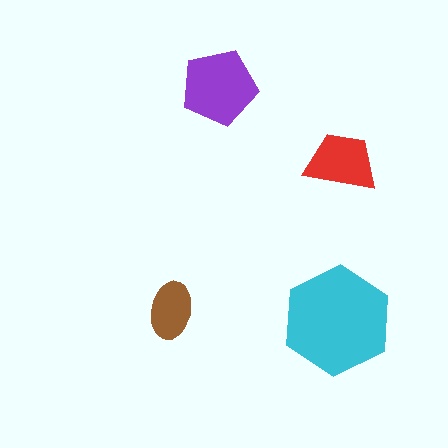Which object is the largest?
The cyan hexagon.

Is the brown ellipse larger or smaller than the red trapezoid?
Smaller.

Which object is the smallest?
The brown ellipse.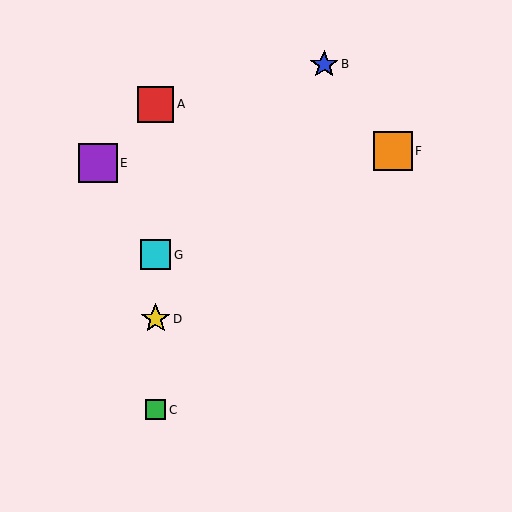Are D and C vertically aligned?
Yes, both are at x≈156.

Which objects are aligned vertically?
Objects A, C, D, G are aligned vertically.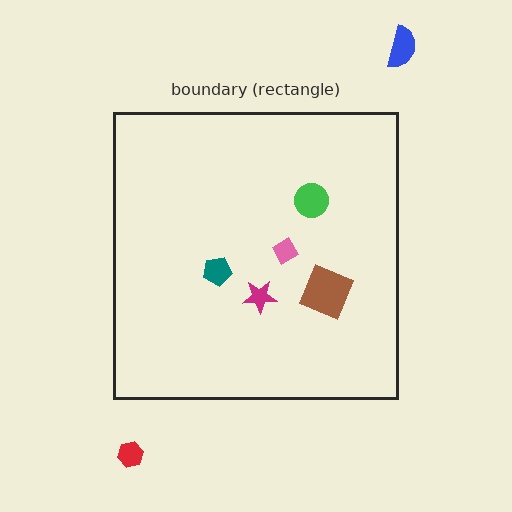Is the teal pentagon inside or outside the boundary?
Inside.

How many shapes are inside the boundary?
5 inside, 2 outside.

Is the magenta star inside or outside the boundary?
Inside.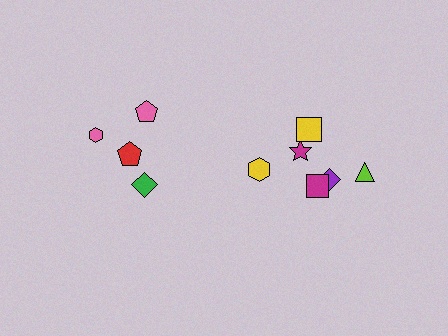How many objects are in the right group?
There are 6 objects.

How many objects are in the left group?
There are 4 objects.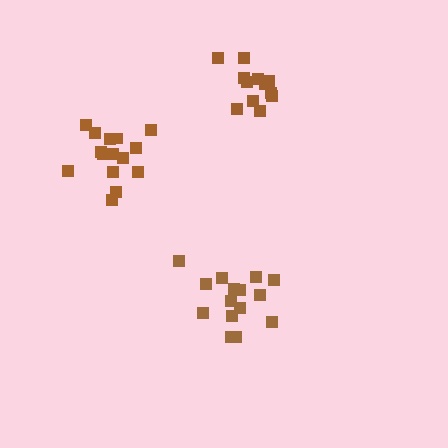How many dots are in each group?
Group 1: 15 dots, Group 2: 12 dots, Group 3: 15 dots (42 total).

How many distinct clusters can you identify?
There are 3 distinct clusters.